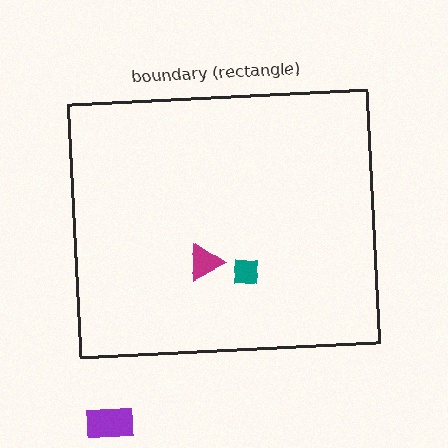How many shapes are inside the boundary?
2 inside, 1 outside.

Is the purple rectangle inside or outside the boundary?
Outside.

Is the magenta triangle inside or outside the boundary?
Inside.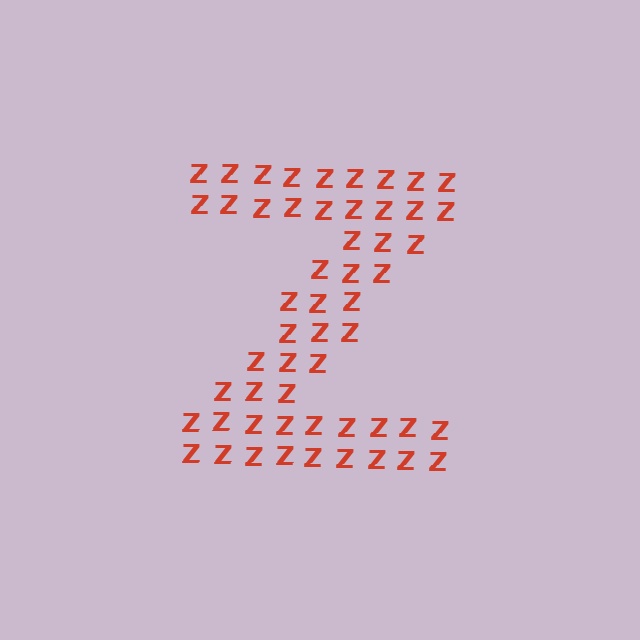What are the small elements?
The small elements are letter Z's.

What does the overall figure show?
The overall figure shows the letter Z.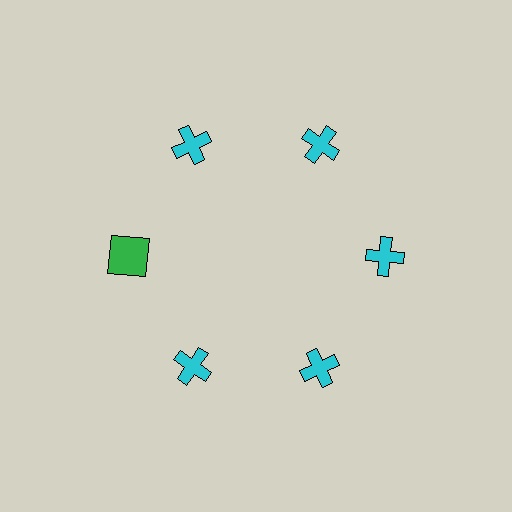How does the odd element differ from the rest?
It differs in both color (green instead of cyan) and shape (square instead of cross).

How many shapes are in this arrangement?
There are 6 shapes arranged in a ring pattern.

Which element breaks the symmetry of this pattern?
The green square at roughly the 9 o'clock position breaks the symmetry. All other shapes are cyan crosses.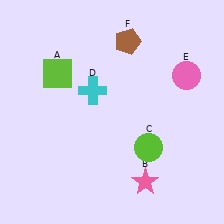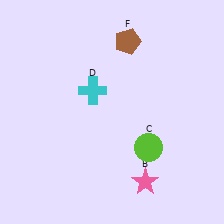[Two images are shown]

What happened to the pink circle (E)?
The pink circle (E) was removed in Image 2. It was in the top-right area of Image 1.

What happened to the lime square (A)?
The lime square (A) was removed in Image 2. It was in the top-left area of Image 1.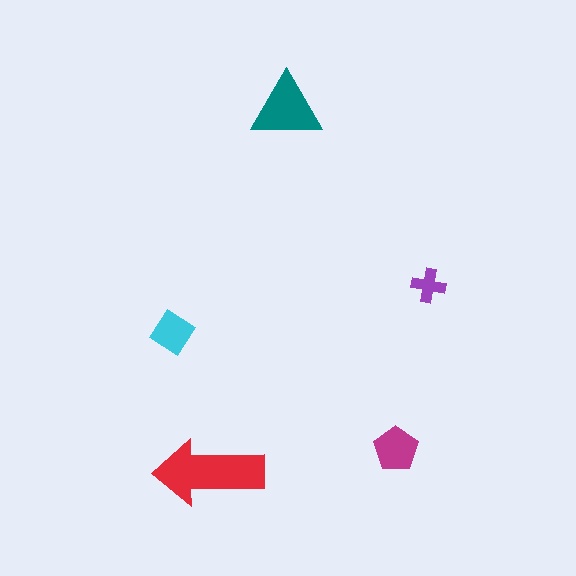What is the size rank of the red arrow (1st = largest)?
1st.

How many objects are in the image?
There are 5 objects in the image.